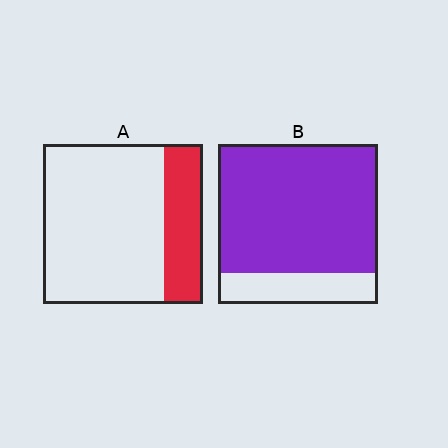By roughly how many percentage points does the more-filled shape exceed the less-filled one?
By roughly 55 percentage points (B over A).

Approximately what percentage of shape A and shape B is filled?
A is approximately 25% and B is approximately 80%.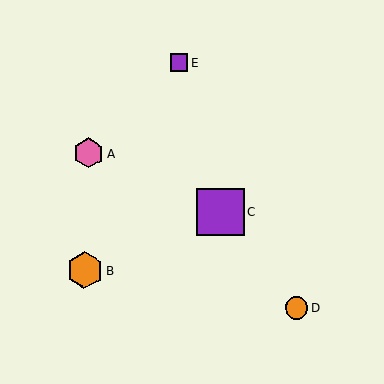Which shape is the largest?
The purple square (labeled C) is the largest.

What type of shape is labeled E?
Shape E is a purple square.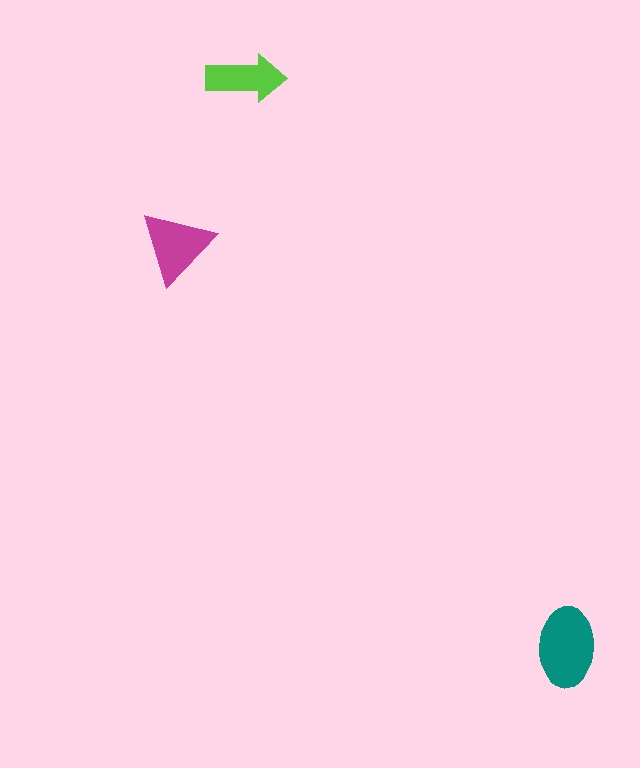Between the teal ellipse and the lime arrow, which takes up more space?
The teal ellipse.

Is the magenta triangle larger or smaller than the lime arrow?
Larger.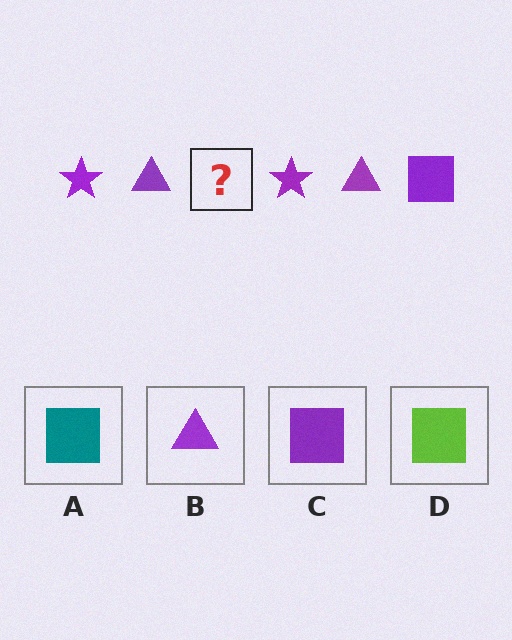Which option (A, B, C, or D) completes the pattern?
C.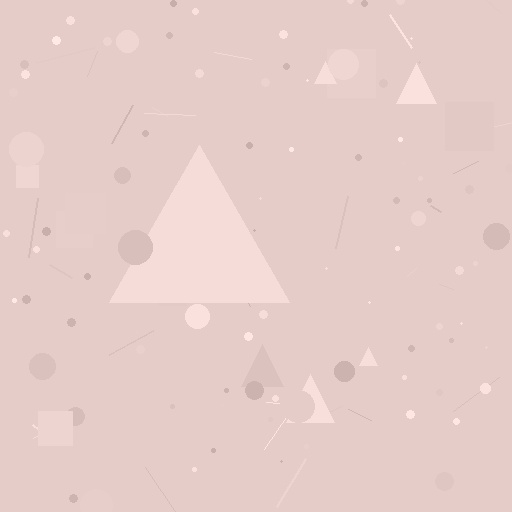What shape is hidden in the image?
A triangle is hidden in the image.